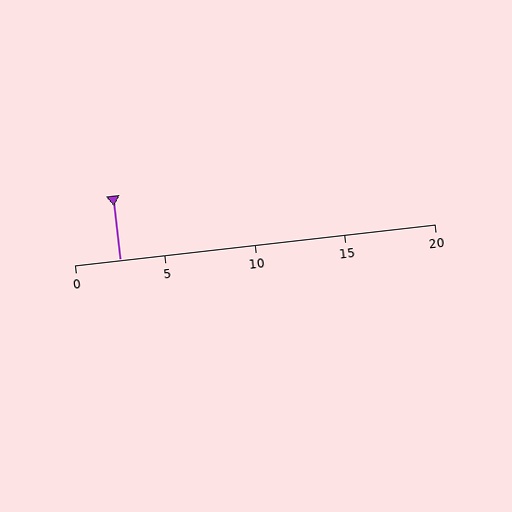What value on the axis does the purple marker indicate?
The marker indicates approximately 2.5.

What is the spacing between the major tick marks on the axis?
The major ticks are spaced 5 apart.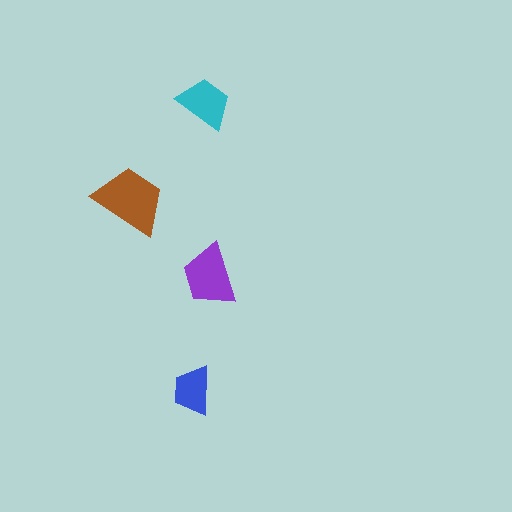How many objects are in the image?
There are 4 objects in the image.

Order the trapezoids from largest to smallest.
the brown one, the purple one, the cyan one, the blue one.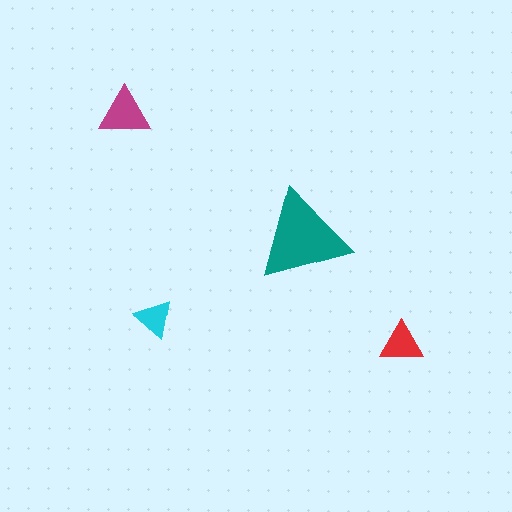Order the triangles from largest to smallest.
the teal one, the magenta one, the red one, the cyan one.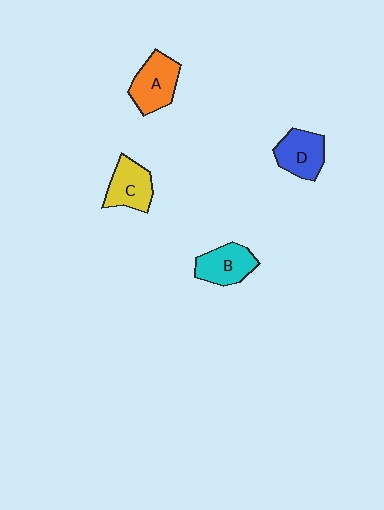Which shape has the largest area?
Shape A (orange).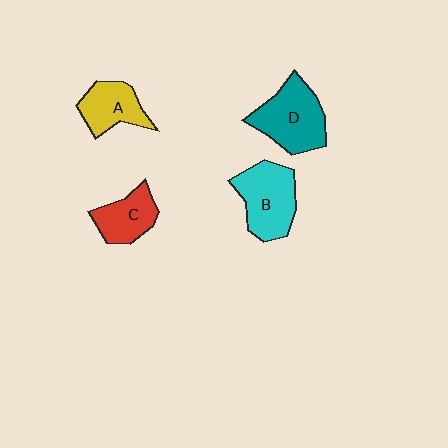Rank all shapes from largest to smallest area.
From largest to smallest: D (teal), B (cyan), A (yellow), C (red).